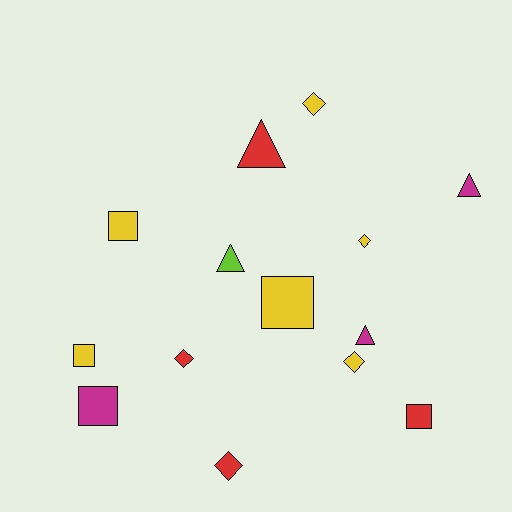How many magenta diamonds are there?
There are no magenta diamonds.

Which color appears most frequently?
Yellow, with 6 objects.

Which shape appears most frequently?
Diamond, with 5 objects.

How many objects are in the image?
There are 14 objects.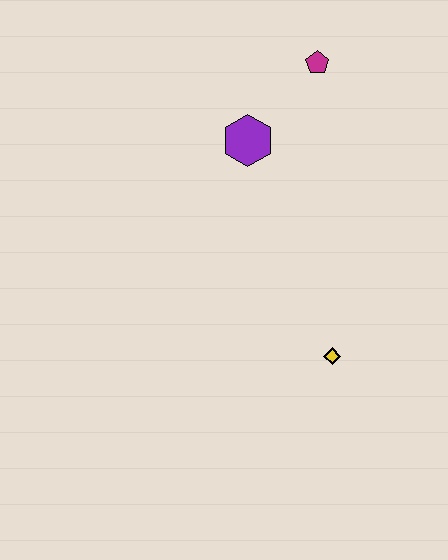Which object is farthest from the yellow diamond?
The magenta pentagon is farthest from the yellow diamond.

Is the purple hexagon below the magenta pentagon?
Yes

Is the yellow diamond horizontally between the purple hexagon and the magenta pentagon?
No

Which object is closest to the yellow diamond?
The purple hexagon is closest to the yellow diamond.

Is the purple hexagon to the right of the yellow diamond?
No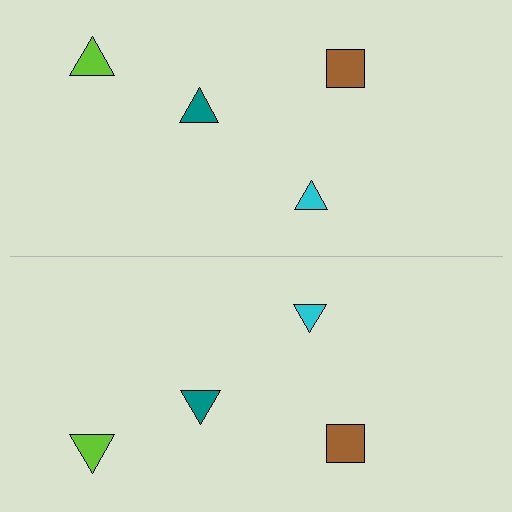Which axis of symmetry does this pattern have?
The pattern has a horizontal axis of symmetry running through the center of the image.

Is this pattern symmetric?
Yes, this pattern has bilateral (reflection) symmetry.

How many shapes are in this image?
There are 8 shapes in this image.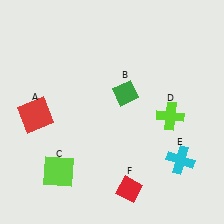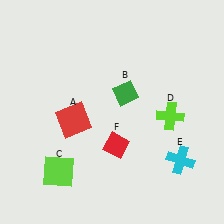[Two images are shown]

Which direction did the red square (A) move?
The red square (A) moved right.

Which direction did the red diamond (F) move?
The red diamond (F) moved up.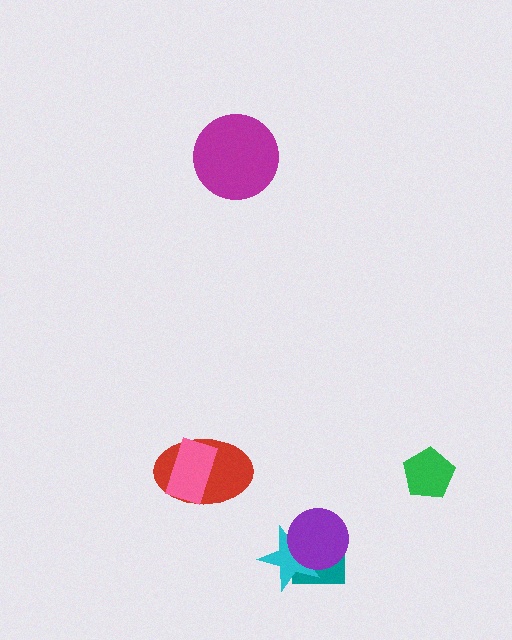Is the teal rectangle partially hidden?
Yes, it is partially covered by another shape.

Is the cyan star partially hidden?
Yes, it is partially covered by another shape.